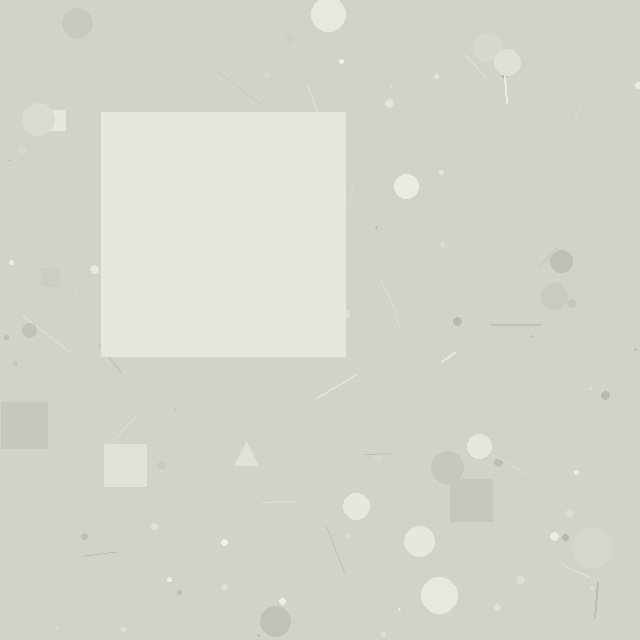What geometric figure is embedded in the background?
A square is embedded in the background.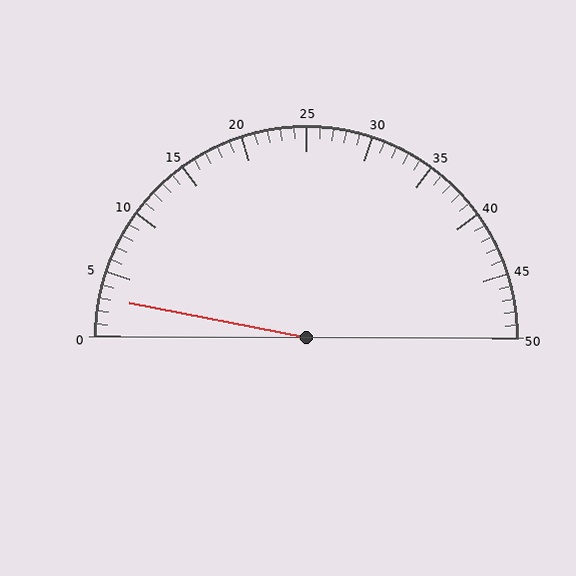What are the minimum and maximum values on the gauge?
The gauge ranges from 0 to 50.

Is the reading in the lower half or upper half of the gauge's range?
The reading is in the lower half of the range (0 to 50).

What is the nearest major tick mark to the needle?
The nearest major tick mark is 5.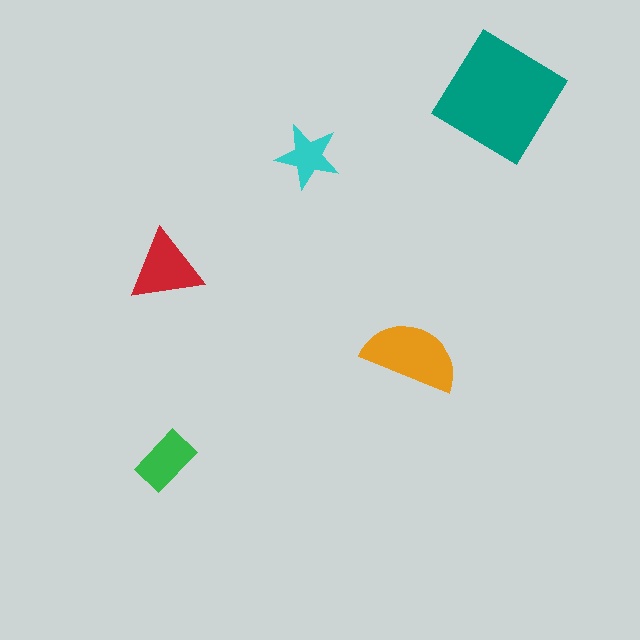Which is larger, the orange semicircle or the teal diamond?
The teal diamond.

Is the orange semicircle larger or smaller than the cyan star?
Larger.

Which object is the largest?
The teal diamond.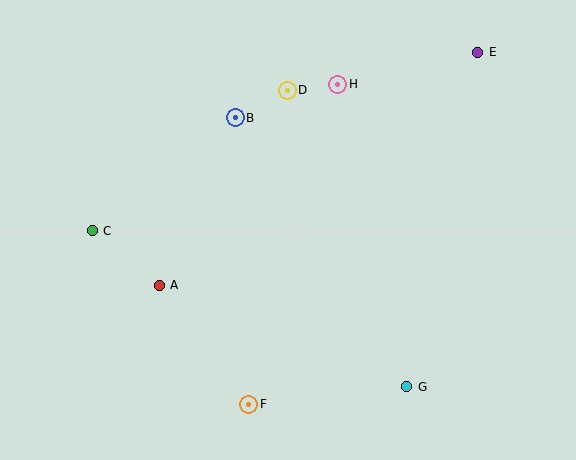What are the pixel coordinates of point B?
Point B is at (235, 118).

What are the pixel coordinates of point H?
Point H is at (338, 84).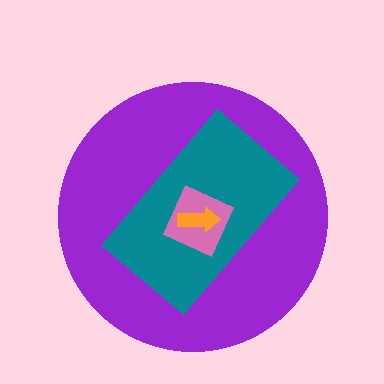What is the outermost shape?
The purple circle.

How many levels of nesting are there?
4.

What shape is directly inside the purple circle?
The teal rectangle.